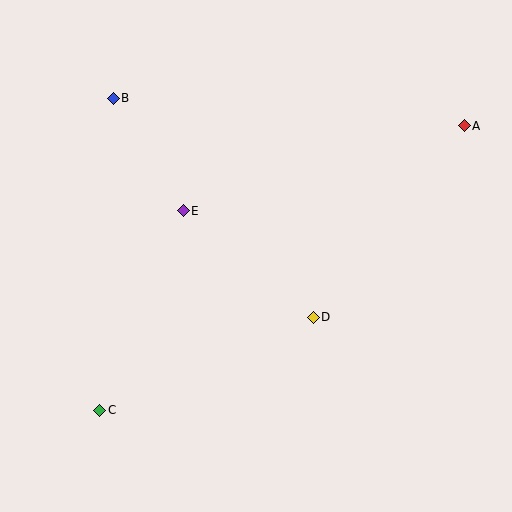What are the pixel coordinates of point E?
Point E is at (183, 211).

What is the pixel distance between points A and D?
The distance between A and D is 244 pixels.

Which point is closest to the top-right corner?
Point A is closest to the top-right corner.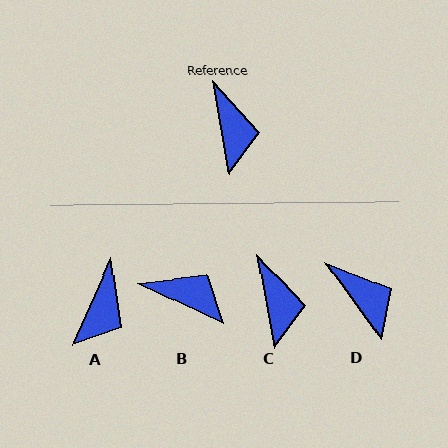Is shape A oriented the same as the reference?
No, it is off by about 34 degrees.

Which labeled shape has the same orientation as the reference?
C.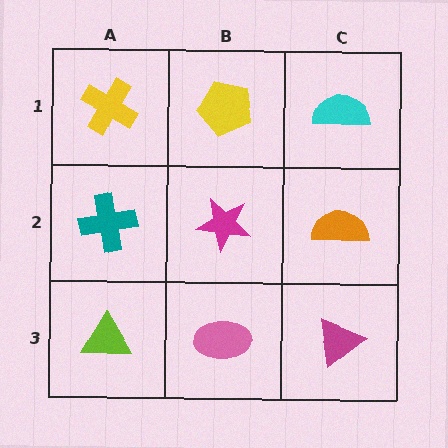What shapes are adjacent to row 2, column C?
A cyan semicircle (row 1, column C), a magenta triangle (row 3, column C), a magenta star (row 2, column B).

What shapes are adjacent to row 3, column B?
A magenta star (row 2, column B), a lime triangle (row 3, column A), a magenta triangle (row 3, column C).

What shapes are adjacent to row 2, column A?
A yellow cross (row 1, column A), a lime triangle (row 3, column A), a magenta star (row 2, column B).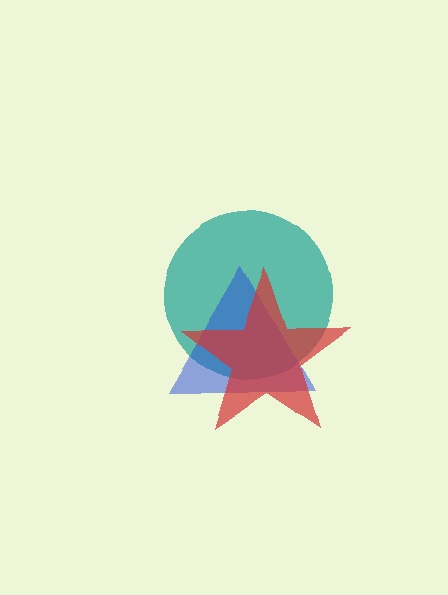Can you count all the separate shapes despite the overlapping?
Yes, there are 3 separate shapes.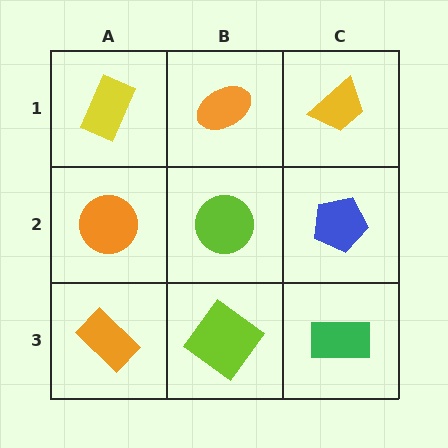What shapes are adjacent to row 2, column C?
A yellow trapezoid (row 1, column C), a green rectangle (row 3, column C), a lime circle (row 2, column B).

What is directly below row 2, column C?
A green rectangle.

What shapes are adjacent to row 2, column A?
A yellow rectangle (row 1, column A), an orange rectangle (row 3, column A), a lime circle (row 2, column B).